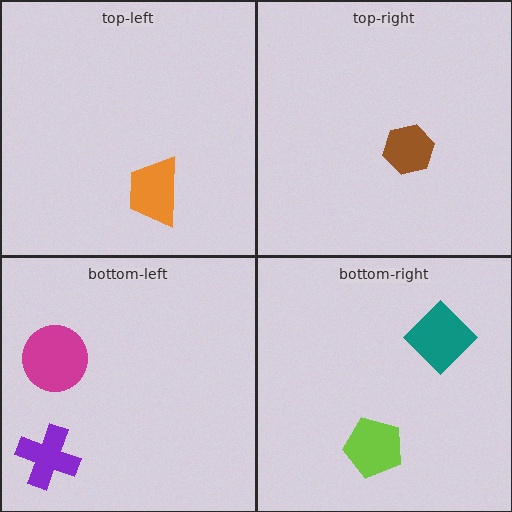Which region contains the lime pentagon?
The bottom-right region.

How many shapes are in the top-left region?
1.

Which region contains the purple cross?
The bottom-left region.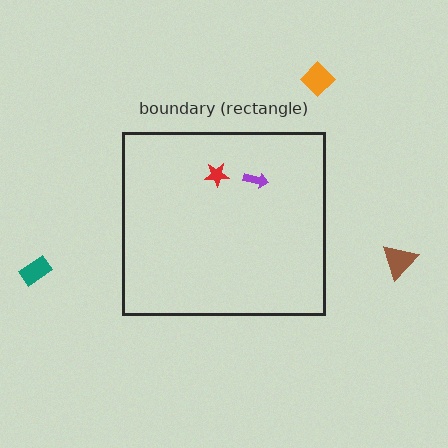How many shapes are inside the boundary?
2 inside, 3 outside.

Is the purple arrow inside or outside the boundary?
Inside.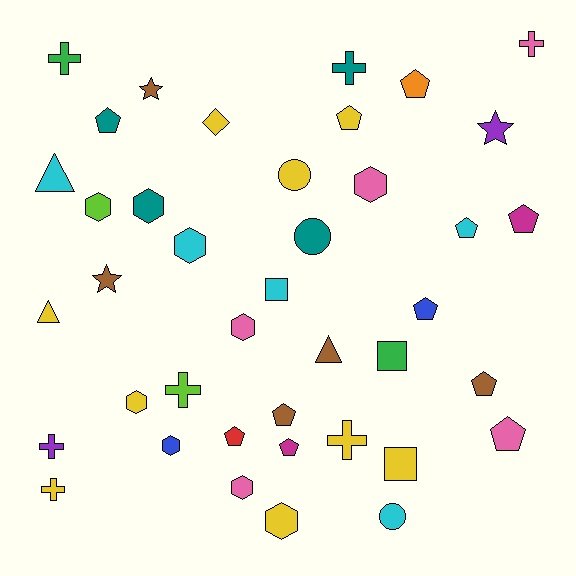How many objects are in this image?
There are 40 objects.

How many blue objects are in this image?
There are 2 blue objects.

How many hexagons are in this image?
There are 9 hexagons.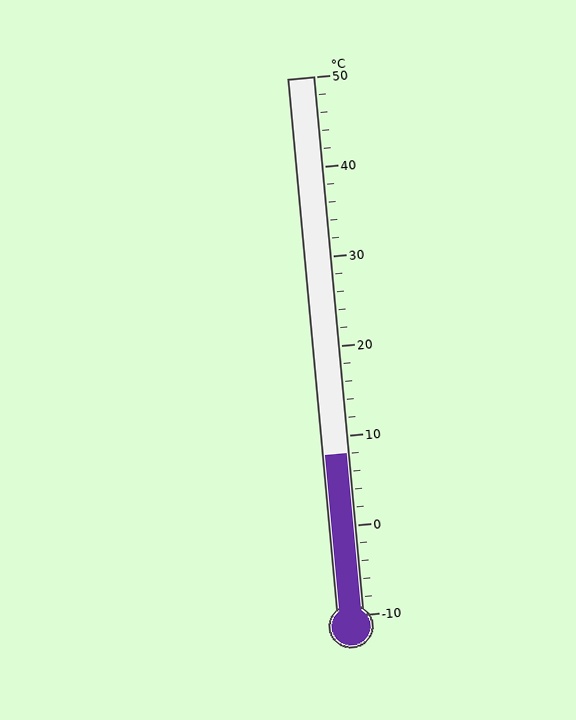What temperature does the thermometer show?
The thermometer shows approximately 8°C.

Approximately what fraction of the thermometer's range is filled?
The thermometer is filled to approximately 30% of its range.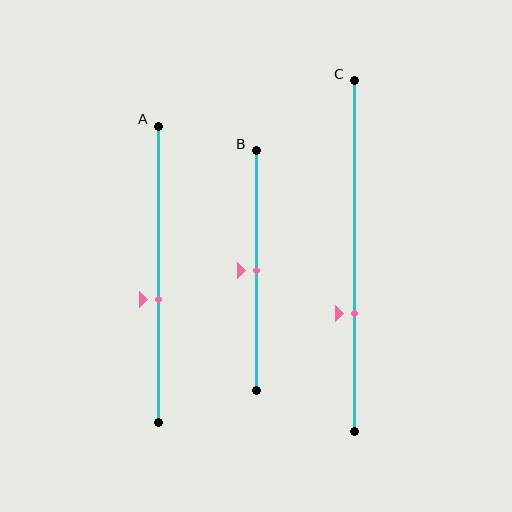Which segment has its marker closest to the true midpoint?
Segment B has its marker closest to the true midpoint.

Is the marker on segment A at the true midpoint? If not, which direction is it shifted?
No, the marker on segment A is shifted downward by about 8% of the segment length.